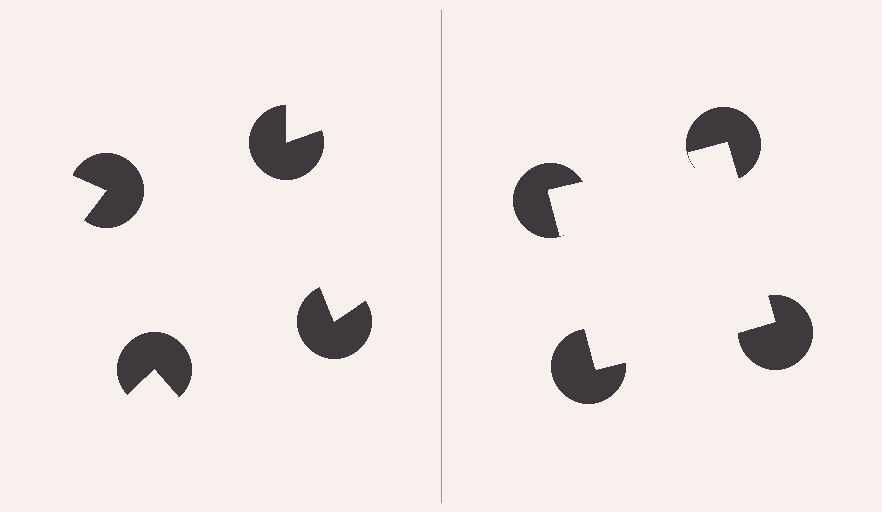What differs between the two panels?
The pac-man discs are positioned identically on both sides; only the wedge orientations differ. On the right they align to a square; on the left they are misaligned.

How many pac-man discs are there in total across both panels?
8 — 4 on each side.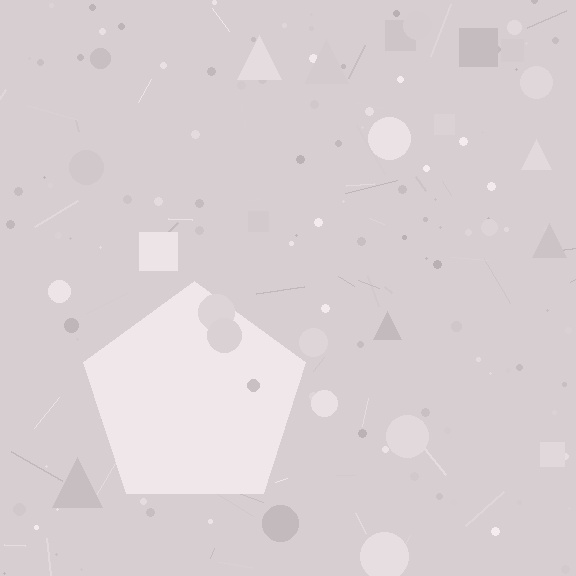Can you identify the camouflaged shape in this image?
The camouflaged shape is a pentagon.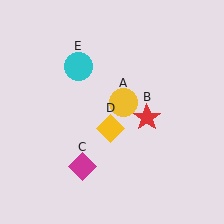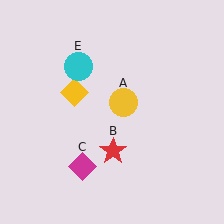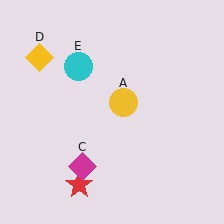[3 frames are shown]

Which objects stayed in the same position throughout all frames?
Yellow circle (object A) and magenta diamond (object C) and cyan circle (object E) remained stationary.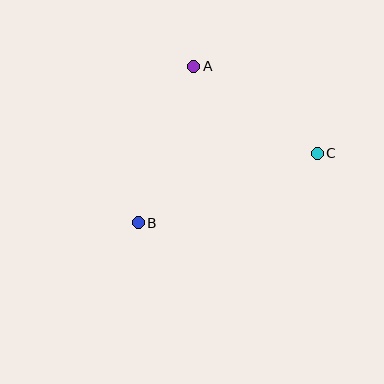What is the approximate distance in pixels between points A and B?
The distance between A and B is approximately 166 pixels.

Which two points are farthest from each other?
Points B and C are farthest from each other.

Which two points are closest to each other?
Points A and C are closest to each other.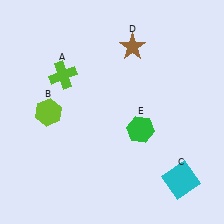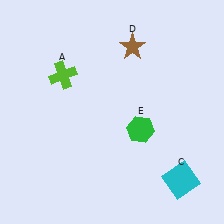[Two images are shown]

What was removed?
The lime hexagon (B) was removed in Image 2.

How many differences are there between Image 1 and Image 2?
There is 1 difference between the two images.